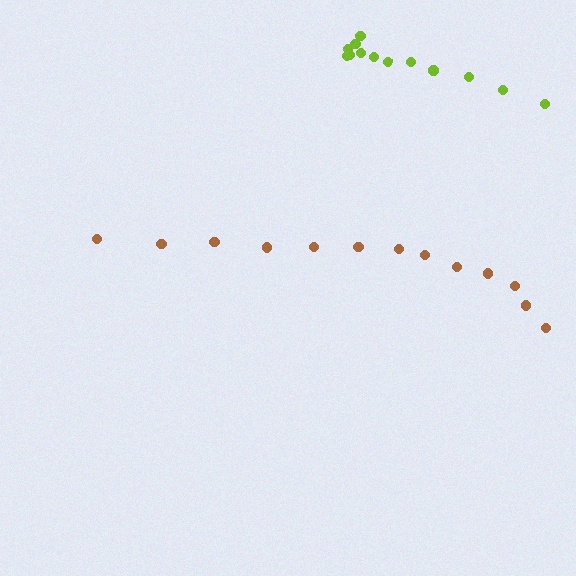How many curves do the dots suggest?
There are 2 distinct paths.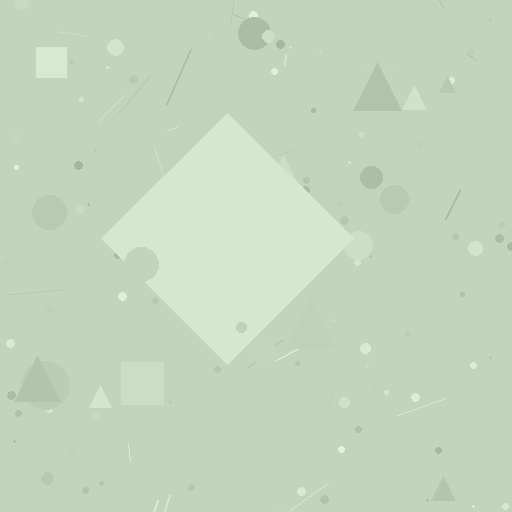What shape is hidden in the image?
A diamond is hidden in the image.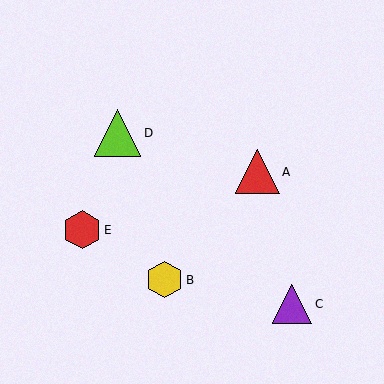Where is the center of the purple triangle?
The center of the purple triangle is at (292, 304).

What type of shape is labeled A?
Shape A is a red triangle.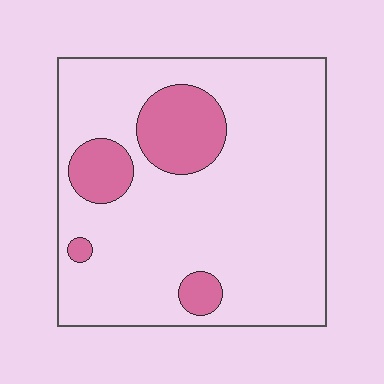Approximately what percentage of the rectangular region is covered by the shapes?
Approximately 15%.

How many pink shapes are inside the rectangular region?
4.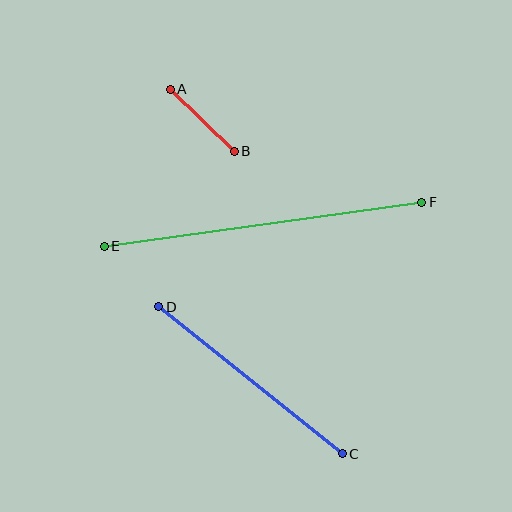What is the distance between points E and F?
The distance is approximately 321 pixels.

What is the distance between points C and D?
The distance is approximately 235 pixels.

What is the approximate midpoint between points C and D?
The midpoint is at approximately (251, 380) pixels.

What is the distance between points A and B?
The distance is approximately 90 pixels.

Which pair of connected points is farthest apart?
Points E and F are farthest apart.